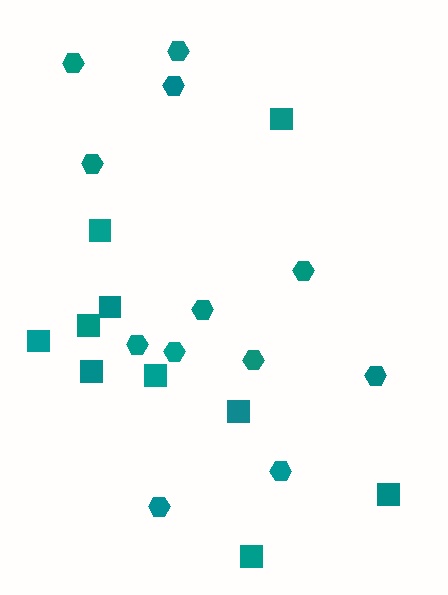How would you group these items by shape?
There are 2 groups: one group of hexagons (12) and one group of squares (10).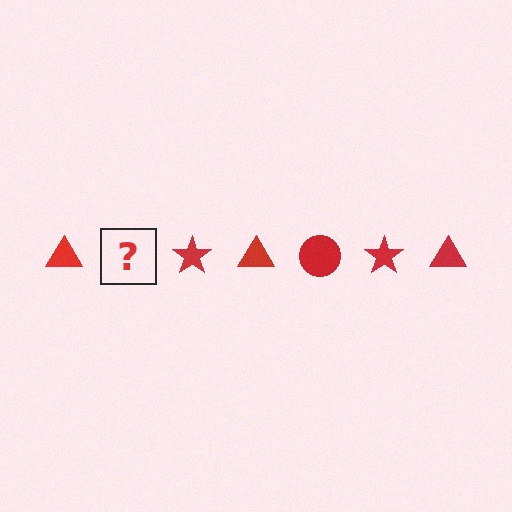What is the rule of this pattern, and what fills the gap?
The rule is that the pattern cycles through triangle, circle, star shapes in red. The gap should be filled with a red circle.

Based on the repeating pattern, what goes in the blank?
The blank should be a red circle.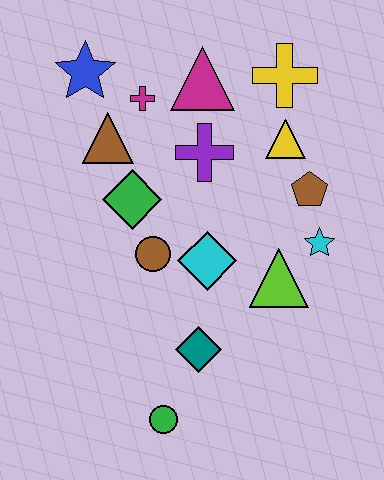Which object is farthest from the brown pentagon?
The green circle is farthest from the brown pentagon.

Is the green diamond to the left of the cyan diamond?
Yes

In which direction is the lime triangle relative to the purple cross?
The lime triangle is below the purple cross.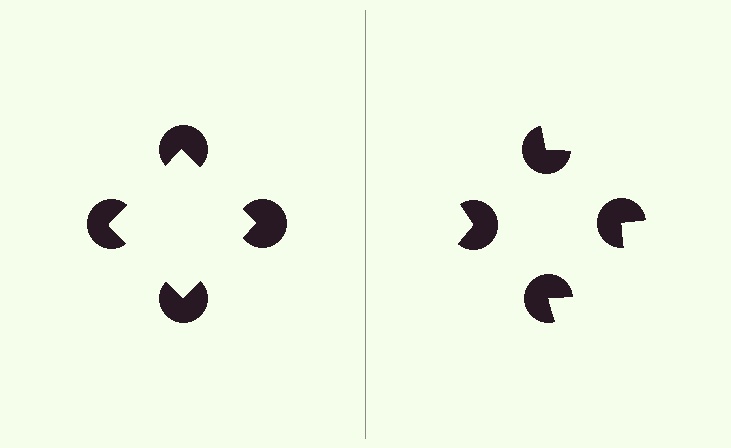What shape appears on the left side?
An illusory square.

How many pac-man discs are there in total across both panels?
8 — 4 on each side.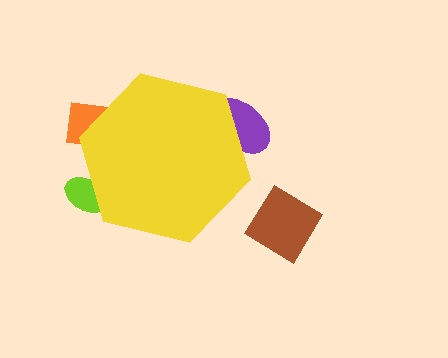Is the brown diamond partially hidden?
No, the brown diamond is fully visible.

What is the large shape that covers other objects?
A yellow hexagon.